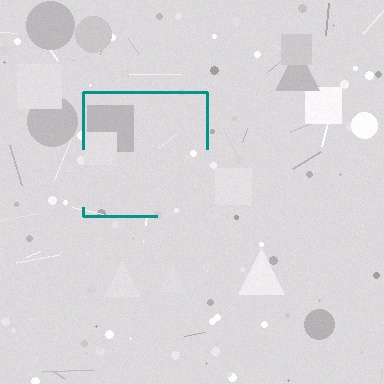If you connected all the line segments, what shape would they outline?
They would outline a square.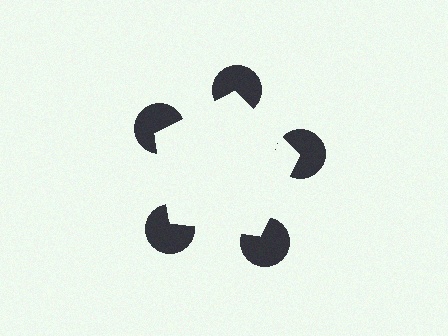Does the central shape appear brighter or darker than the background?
It typically appears slightly brighter than the background, even though no actual brightness change is drawn.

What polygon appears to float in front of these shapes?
An illusory pentagon — its edges are inferred from the aligned wedge cuts in the pac-man discs, not physically drawn.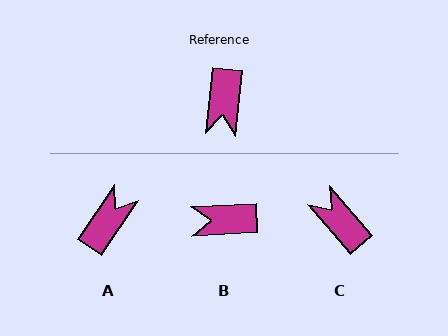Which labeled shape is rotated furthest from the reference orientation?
A, about 152 degrees away.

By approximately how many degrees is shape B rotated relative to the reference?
Approximately 81 degrees clockwise.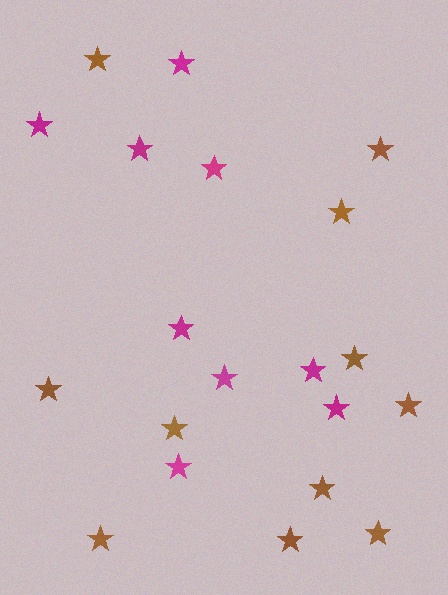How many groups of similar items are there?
There are 2 groups: one group of magenta stars (9) and one group of brown stars (11).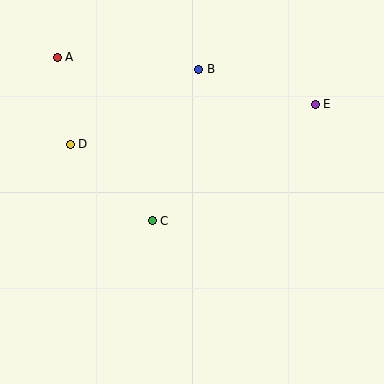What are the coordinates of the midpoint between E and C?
The midpoint between E and C is at (234, 163).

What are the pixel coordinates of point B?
Point B is at (199, 69).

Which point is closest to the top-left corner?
Point A is closest to the top-left corner.